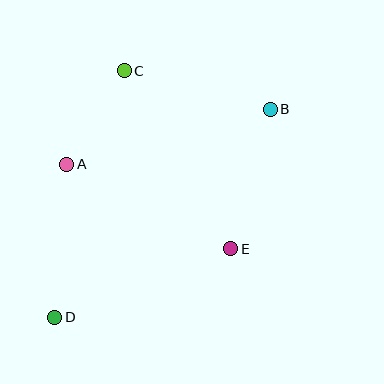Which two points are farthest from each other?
Points B and D are farthest from each other.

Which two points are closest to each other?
Points A and C are closest to each other.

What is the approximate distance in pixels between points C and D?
The distance between C and D is approximately 256 pixels.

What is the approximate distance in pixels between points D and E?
The distance between D and E is approximately 189 pixels.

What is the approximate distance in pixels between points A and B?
The distance between A and B is approximately 211 pixels.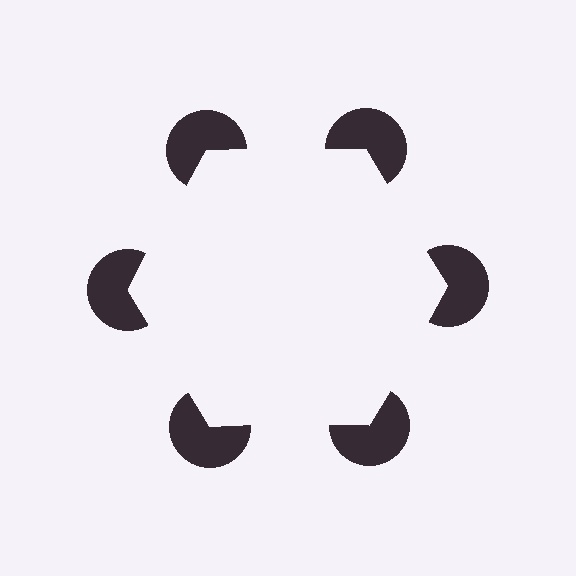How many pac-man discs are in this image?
There are 6 — one at each vertex of the illusory hexagon.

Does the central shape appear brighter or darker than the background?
It typically appears slightly brighter than the background, even though no actual brightness change is drawn.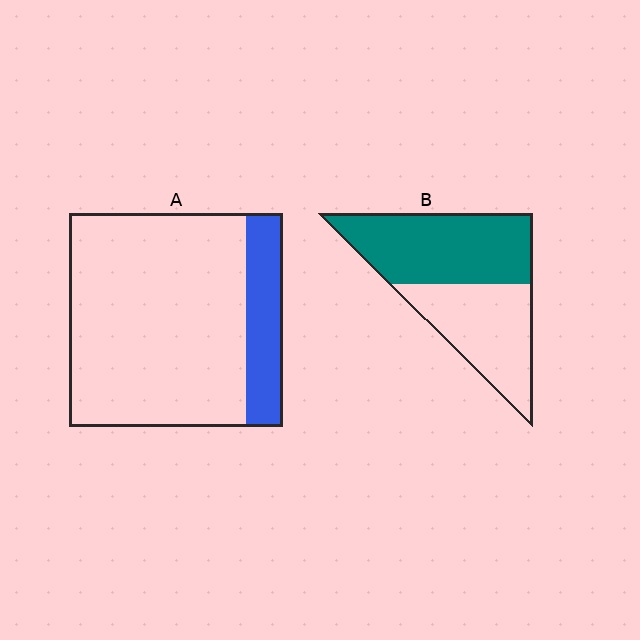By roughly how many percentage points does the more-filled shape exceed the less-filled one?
By roughly 40 percentage points (B over A).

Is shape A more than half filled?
No.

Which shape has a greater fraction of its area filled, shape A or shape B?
Shape B.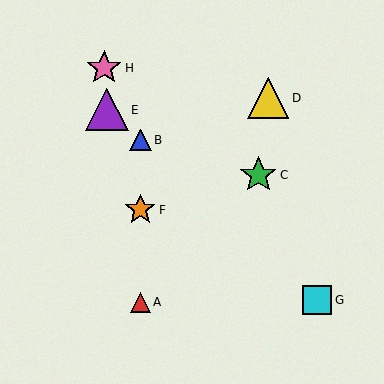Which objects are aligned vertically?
Objects A, B, F are aligned vertically.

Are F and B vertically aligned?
Yes, both are at x≈140.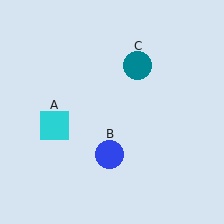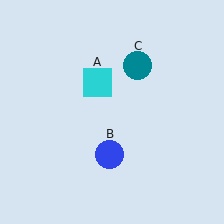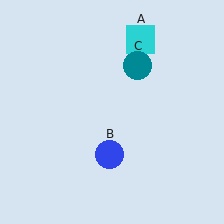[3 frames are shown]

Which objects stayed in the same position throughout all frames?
Blue circle (object B) and teal circle (object C) remained stationary.